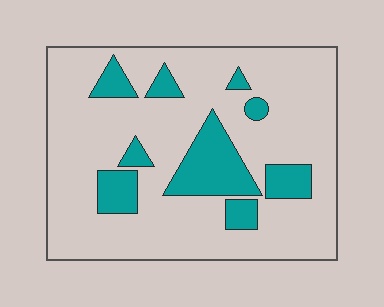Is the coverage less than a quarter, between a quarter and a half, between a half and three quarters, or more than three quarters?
Less than a quarter.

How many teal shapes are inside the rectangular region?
9.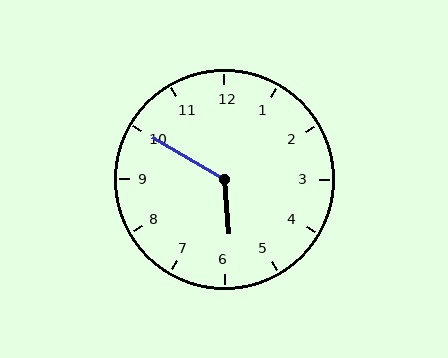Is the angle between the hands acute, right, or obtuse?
It is obtuse.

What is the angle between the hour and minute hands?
Approximately 125 degrees.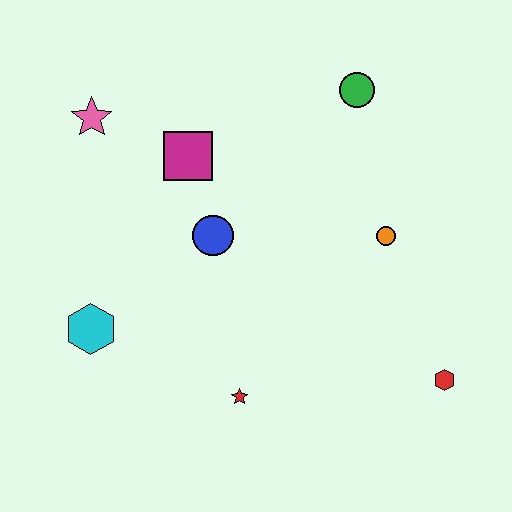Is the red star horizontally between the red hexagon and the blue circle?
Yes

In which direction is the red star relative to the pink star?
The red star is below the pink star.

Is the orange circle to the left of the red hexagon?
Yes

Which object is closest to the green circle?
The orange circle is closest to the green circle.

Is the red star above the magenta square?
No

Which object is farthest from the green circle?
The cyan hexagon is farthest from the green circle.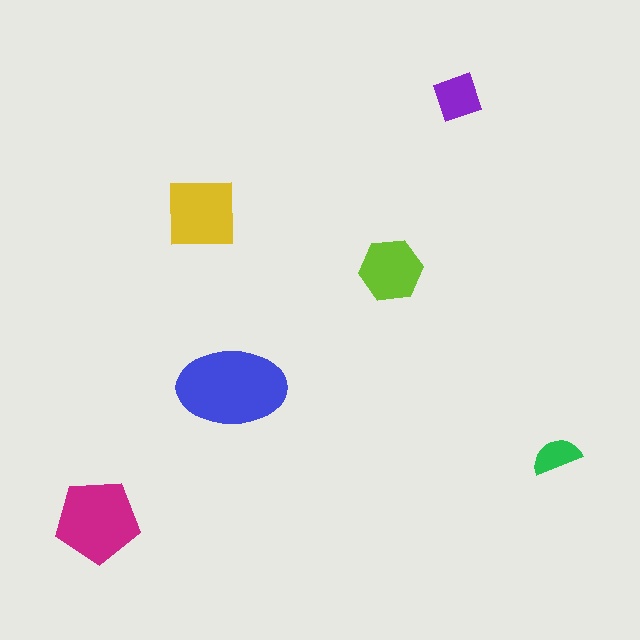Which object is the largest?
The blue ellipse.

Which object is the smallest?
The green semicircle.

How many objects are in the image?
There are 6 objects in the image.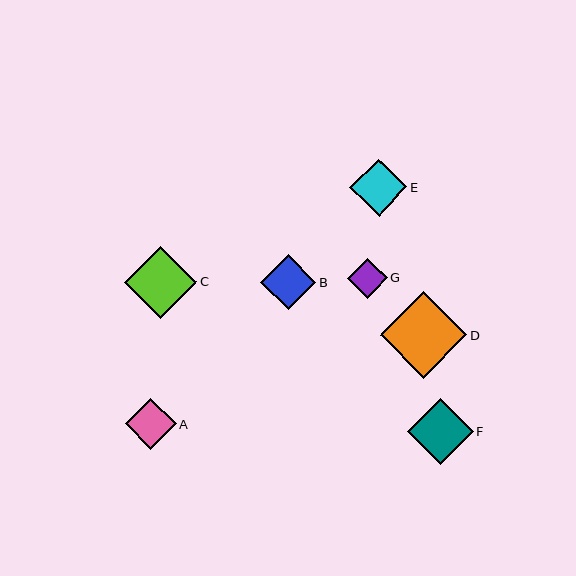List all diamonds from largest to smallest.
From largest to smallest: D, C, F, E, B, A, G.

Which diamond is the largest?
Diamond D is the largest with a size of approximately 86 pixels.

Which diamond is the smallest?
Diamond G is the smallest with a size of approximately 40 pixels.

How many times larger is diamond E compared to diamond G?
Diamond E is approximately 1.4 times the size of diamond G.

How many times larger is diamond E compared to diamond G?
Diamond E is approximately 1.4 times the size of diamond G.